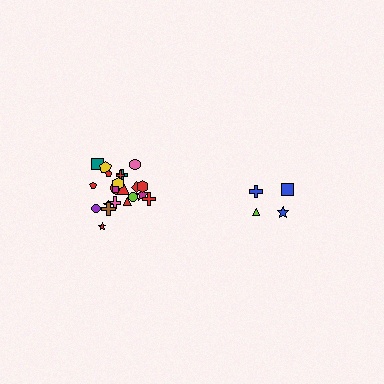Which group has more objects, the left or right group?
The left group.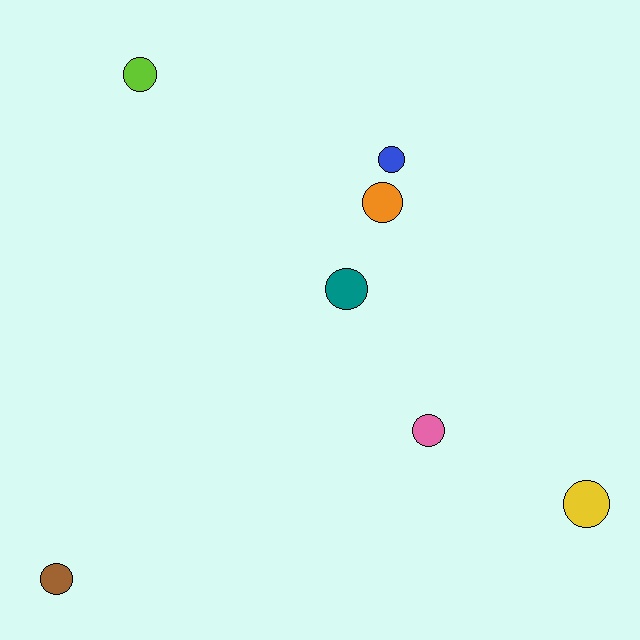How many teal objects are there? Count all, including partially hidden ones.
There is 1 teal object.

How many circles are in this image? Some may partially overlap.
There are 7 circles.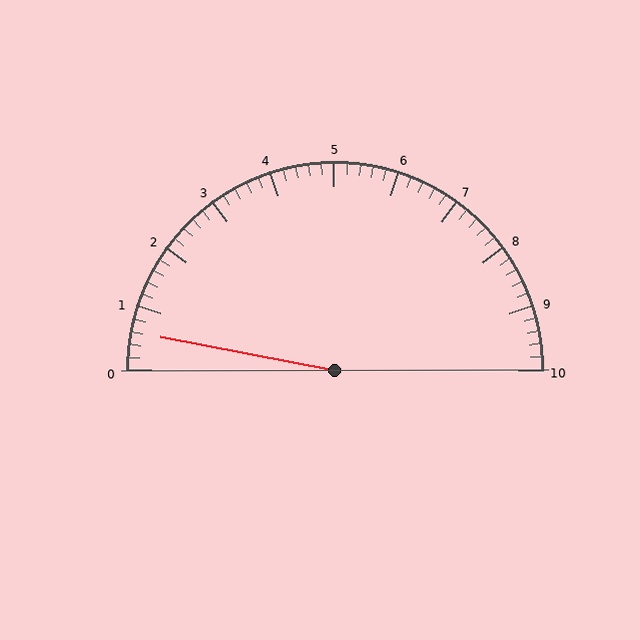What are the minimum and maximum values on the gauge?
The gauge ranges from 0 to 10.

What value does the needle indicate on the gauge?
The needle indicates approximately 0.6.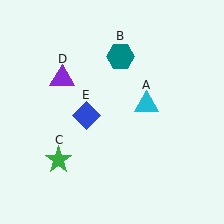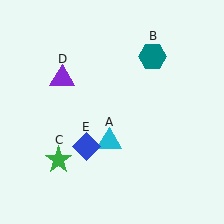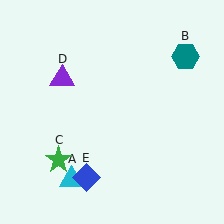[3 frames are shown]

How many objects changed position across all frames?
3 objects changed position: cyan triangle (object A), teal hexagon (object B), blue diamond (object E).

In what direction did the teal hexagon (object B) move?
The teal hexagon (object B) moved right.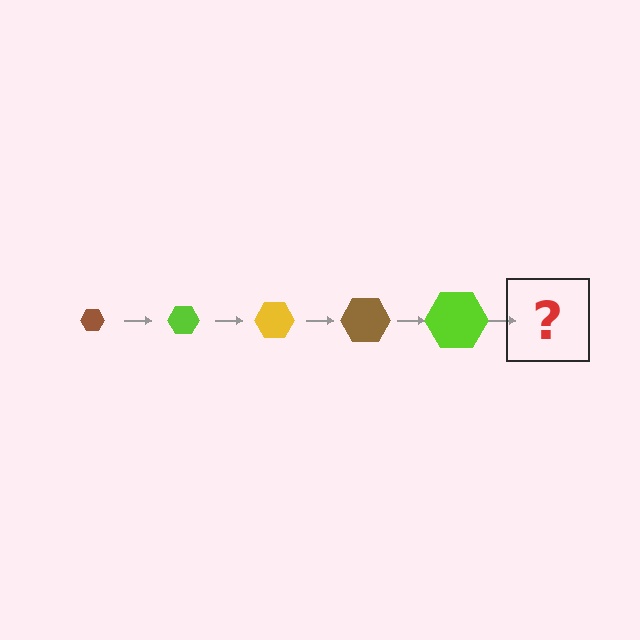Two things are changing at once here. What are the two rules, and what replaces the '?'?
The two rules are that the hexagon grows larger each step and the color cycles through brown, lime, and yellow. The '?' should be a yellow hexagon, larger than the previous one.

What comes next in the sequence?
The next element should be a yellow hexagon, larger than the previous one.